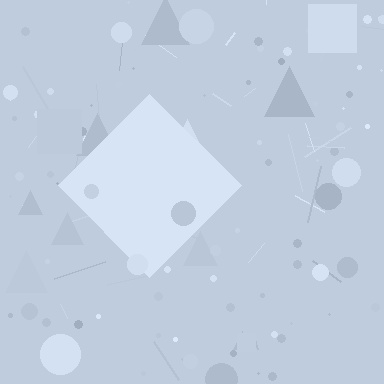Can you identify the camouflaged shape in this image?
The camouflaged shape is a diamond.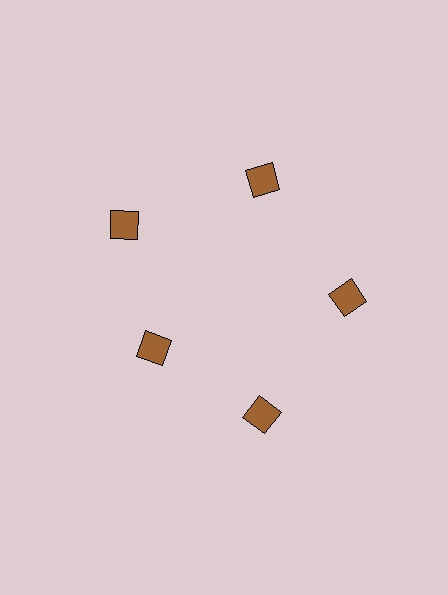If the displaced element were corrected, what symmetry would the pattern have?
It would have 5-fold rotational symmetry — the pattern would map onto itself every 72 degrees.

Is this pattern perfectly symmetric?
No. The 5 brown squares are arranged in a ring, but one element near the 8 o'clock position is pulled inward toward the center, breaking the 5-fold rotational symmetry.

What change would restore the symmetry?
The symmetry would be restored by moving it outward, back onto the ring so that all 5 squares sit at equal angles and equal distance from the center.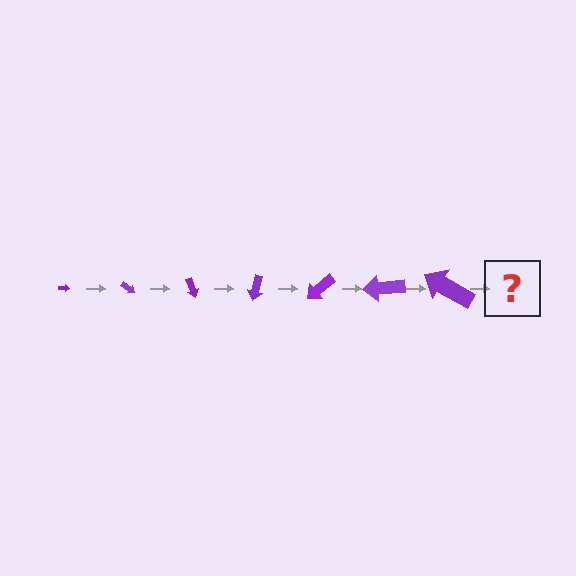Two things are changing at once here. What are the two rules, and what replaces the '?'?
The two rules are that the arrow grows larger each step and it rotates 35 degrees each step. The '?' should be an arrow, larger than the previous one and rotated 245 degrees from the start.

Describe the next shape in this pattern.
It should be an arrow, larger than the previous one and rotated 245 degrees from the start.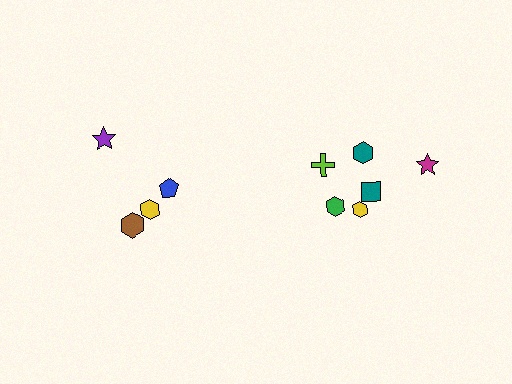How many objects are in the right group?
There are 6 objects.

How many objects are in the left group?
There are 4 objects.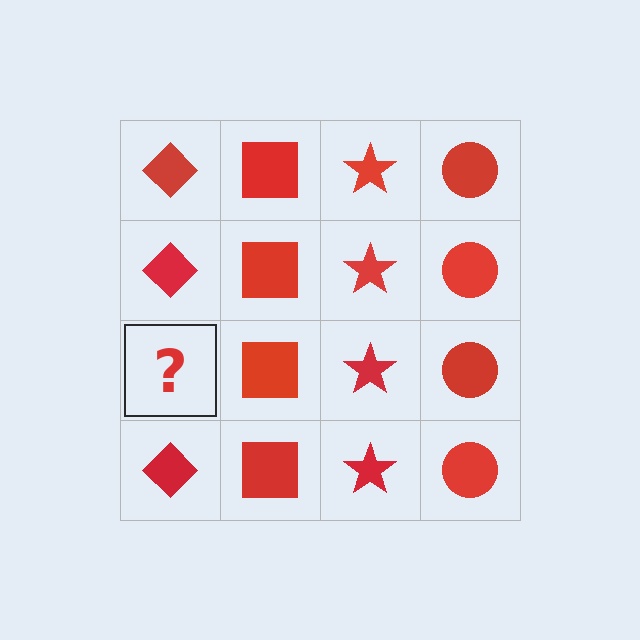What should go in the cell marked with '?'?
The missing cell should contain a red diamond.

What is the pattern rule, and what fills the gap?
The rule is that each column has a consistent shape. The gap should be filled with a red diamond.